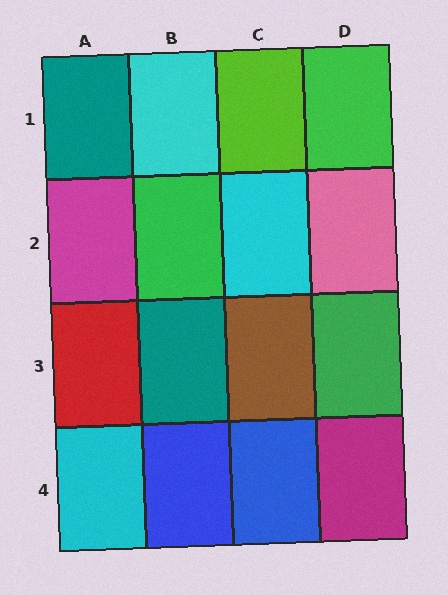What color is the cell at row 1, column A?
Teal.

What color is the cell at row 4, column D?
Magenta.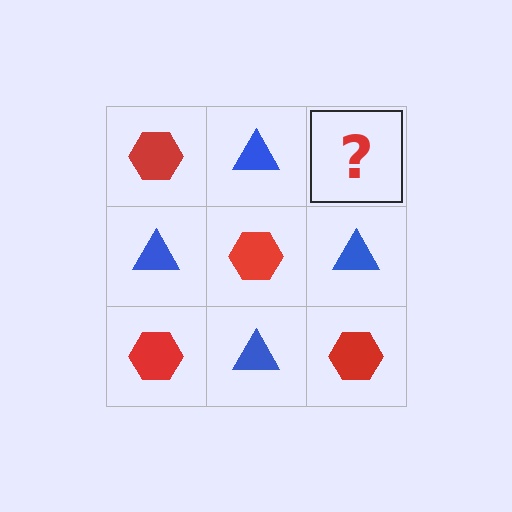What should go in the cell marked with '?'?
The missing cell should contain a red hexagon.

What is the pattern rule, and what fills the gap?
The rule is that it alternates red hexagon and blue triangle in a checkerboard pattern. The gap should be filled with a red hexagon.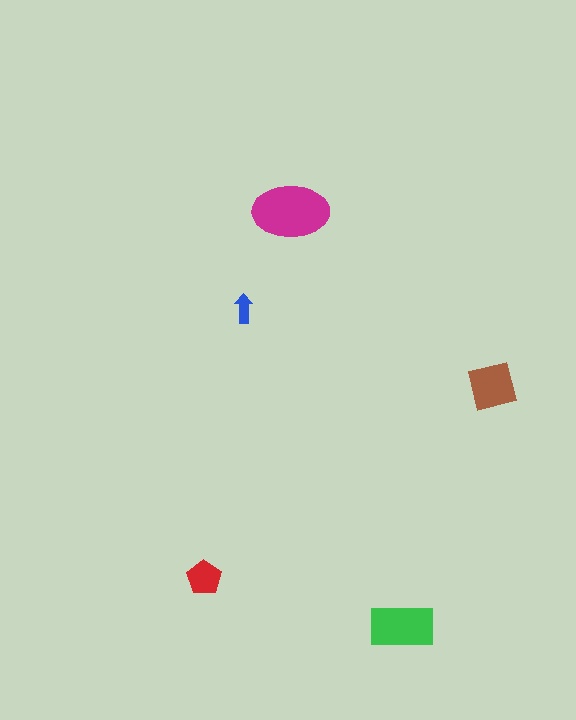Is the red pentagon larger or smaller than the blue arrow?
Larger.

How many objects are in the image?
There are 5 objects in the image.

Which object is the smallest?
The blue arrow.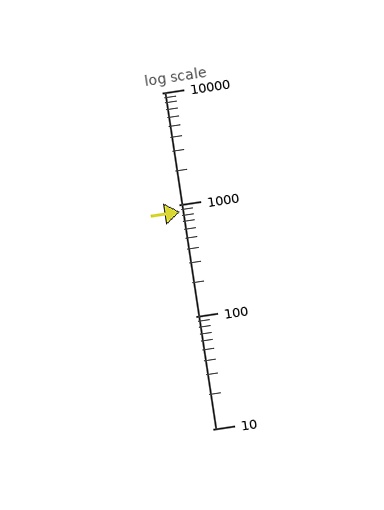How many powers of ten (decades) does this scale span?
The scale spans 3 decades, from 10 to 10000.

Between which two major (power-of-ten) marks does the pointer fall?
The pointer is between 100 and 1000.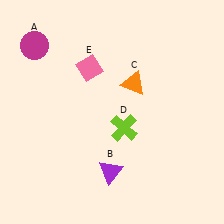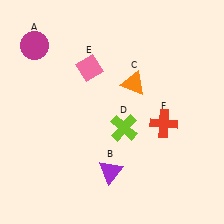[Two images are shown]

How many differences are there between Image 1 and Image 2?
There is 1 difference between the two images.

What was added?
A red cross (F) was added in Image 2.